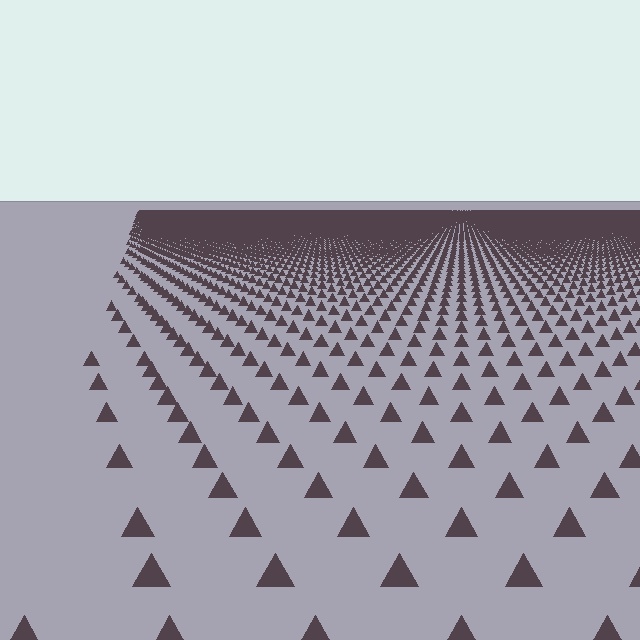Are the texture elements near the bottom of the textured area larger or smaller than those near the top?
Larger. Near the bottom, elements are closer to the viewer and appear at a bigger on-screen size.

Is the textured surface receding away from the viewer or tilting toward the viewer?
The surface is receding away from the viewer. Texture elements get smaller and denser toward the top.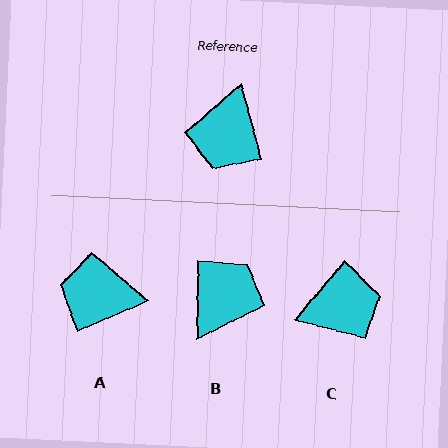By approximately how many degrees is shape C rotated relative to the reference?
Approximately 124 degrees counter-clockwise.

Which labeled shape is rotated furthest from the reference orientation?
B, about 165 degrees away.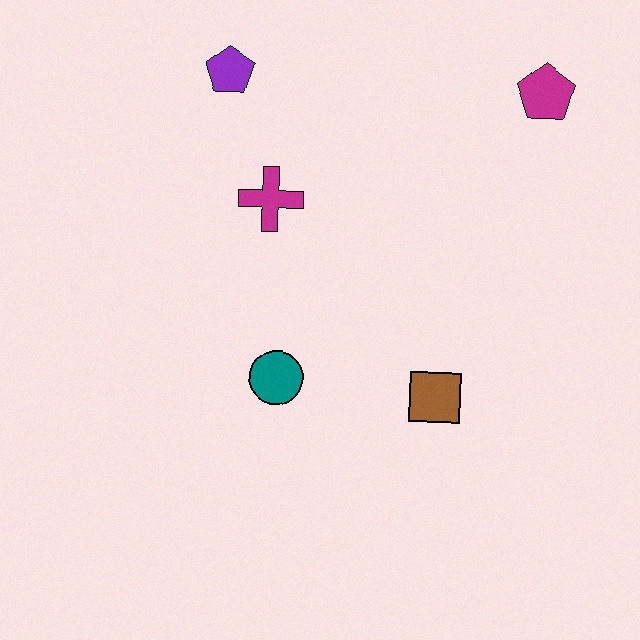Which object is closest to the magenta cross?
The purple pentagon is closest to the magenta cross.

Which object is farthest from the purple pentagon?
The brown square is farthest from the purple pentagon.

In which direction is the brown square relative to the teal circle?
The brown square is to the right of the teal circle.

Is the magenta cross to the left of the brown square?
Yes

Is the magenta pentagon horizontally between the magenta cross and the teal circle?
No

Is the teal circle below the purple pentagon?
Yes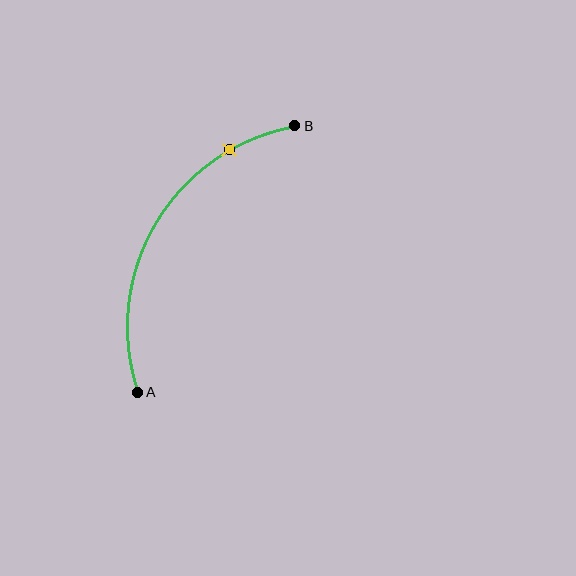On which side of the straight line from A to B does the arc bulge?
The arc bulges to the left of the straight line connecting A and B.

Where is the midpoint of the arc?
The arc midpoint is the point on the curve farthest from the straight line joining A and B. It sits to the left of that line.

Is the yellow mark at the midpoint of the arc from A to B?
No. The yellow mark lies on the arc but is closer to endpoint B. The arc midpoint would be at the point on the curve equidistant along the arc from both A and B.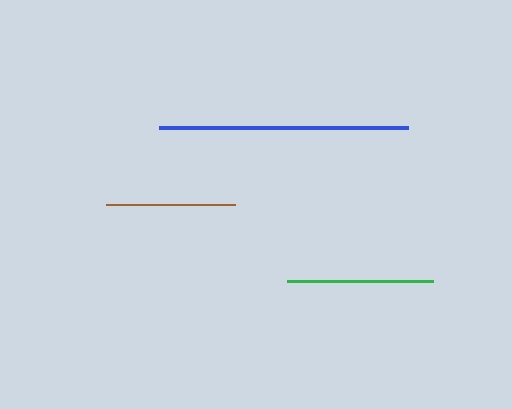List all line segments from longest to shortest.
From longest to shortest: blue, green, brown.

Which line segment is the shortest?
The brown line is the shortest at approximately 129 pixels.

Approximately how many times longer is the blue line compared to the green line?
The blue line is approximately 1.7 times the length of the green line.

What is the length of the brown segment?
The brown segment is approximately 129 pixels long.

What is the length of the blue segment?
The blue segment is approximately 249 pixels long.